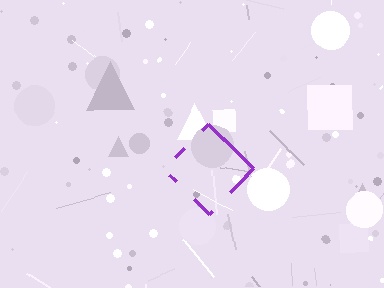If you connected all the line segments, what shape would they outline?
They would outline a diamond.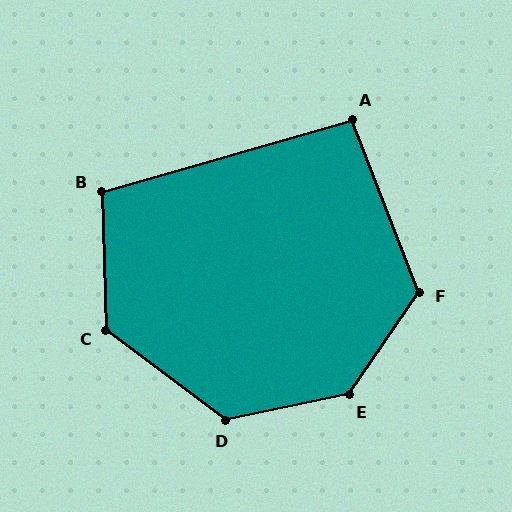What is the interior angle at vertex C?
Approximately 129 degrees (obtuse).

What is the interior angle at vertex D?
Approximately 131 degrees (obtuse).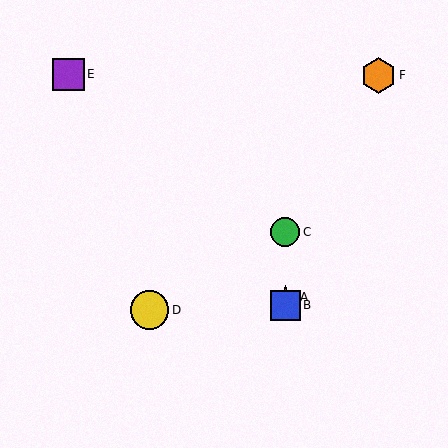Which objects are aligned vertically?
Objects A, B, C are aligned vertically.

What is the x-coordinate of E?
Object E is at x≈68.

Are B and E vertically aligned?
No, B is at x≈285 and E is at x≈68.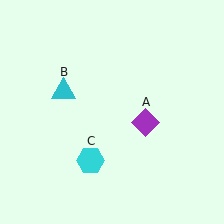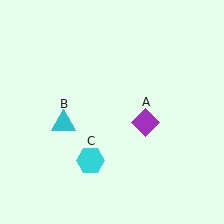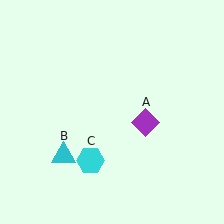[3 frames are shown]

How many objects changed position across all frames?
1 object changed position: cyan triangle (object B).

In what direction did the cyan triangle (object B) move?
The cyan triangle (object B) moved down.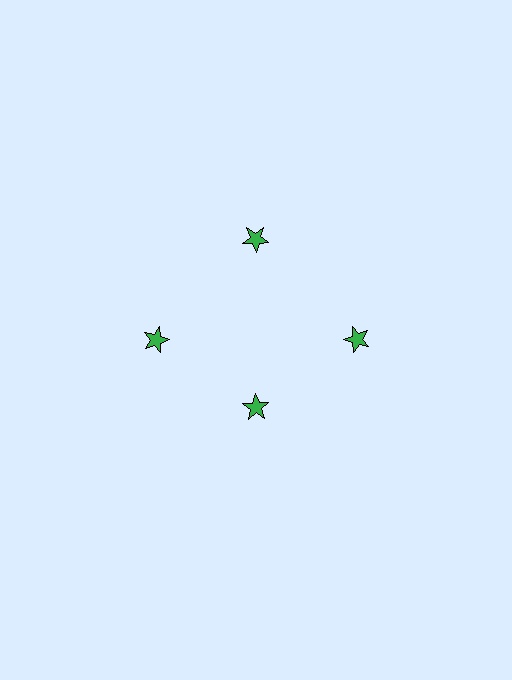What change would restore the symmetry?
The symmetry would be restored by moving it outward, back onto the ring so that all 4 stars sit at equal angles and equal distance from the center.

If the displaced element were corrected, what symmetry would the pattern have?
It would have 4-fold rotational symmetry — the pattern would map onto itself every 90 degrees.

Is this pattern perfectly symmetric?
No. The 4 green stars are arranged in a ring, but one element near the 6 o'clock position is pulled inward toward the center, breaking the 4-fold rotational symmetry.